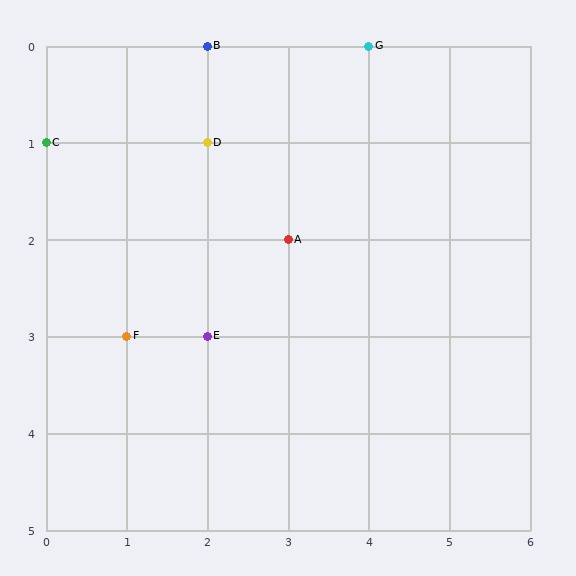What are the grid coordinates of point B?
Point B is at grid coordinates (2, 0).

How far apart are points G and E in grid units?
Points G and E are 2 columns and 3 rows apart (about 3.6 grid units diagonally).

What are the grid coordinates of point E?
Point E is at grid coordinates (2, 3).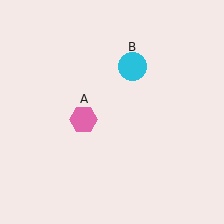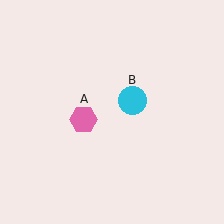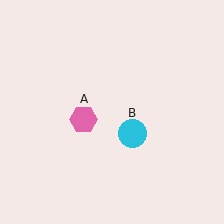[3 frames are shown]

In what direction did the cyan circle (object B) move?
The cyan circle (object B) moved down.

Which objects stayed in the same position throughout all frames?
Pink hexagon (object A) remained stationary.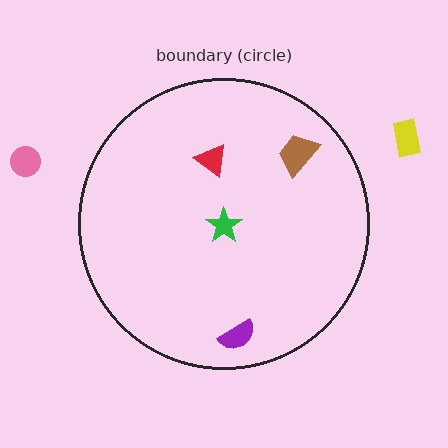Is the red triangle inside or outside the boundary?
Inside.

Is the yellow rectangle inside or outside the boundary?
Outside.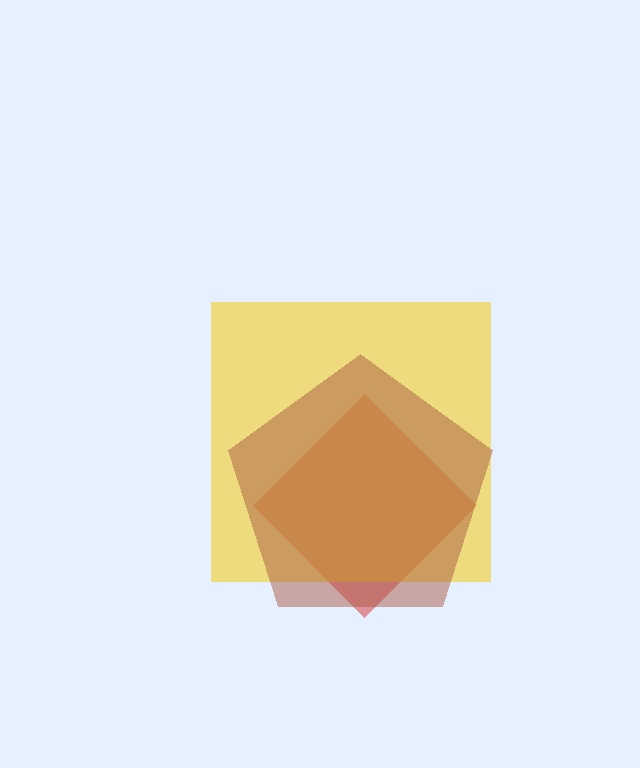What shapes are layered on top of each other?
The layered shapes are: a red diamond, a yellow square, a brown pentagon.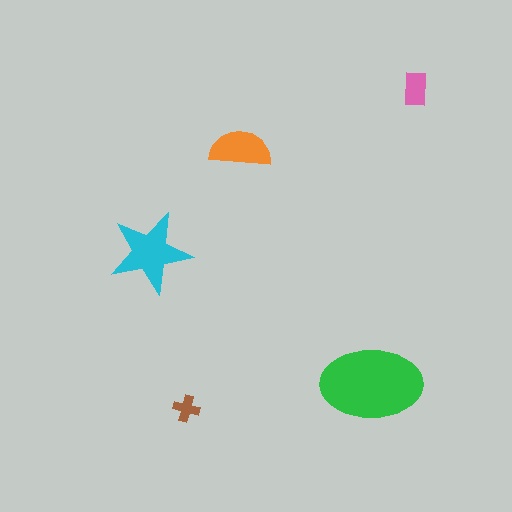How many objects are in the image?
There are 5 objects in the image.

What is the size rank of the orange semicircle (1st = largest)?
3rd.